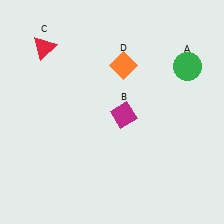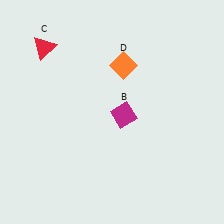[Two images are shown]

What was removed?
The green circle (A) was removed in Image 2.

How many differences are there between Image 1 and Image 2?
There is 1 difference between the two images.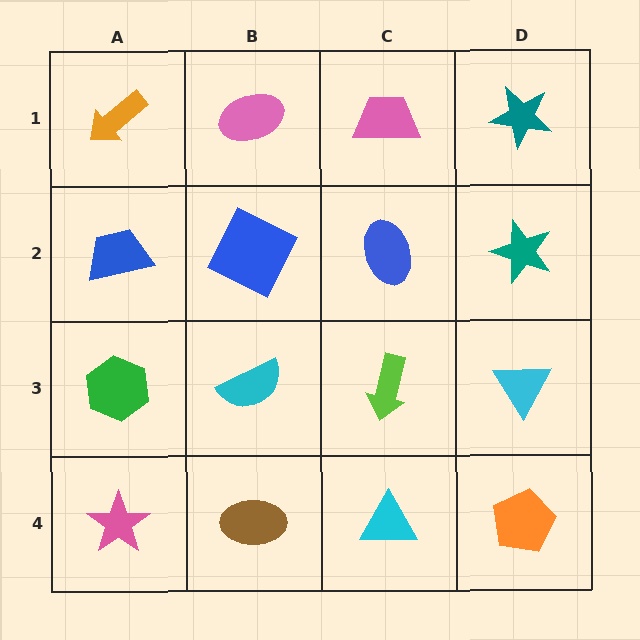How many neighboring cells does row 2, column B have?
4.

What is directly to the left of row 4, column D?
A cyan triangle.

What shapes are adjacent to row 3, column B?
A blue square (row 2, column B), a brown ellipse (row 4, column B), a green hexagon (row 3, column A), a lime arrow (row 3, column C).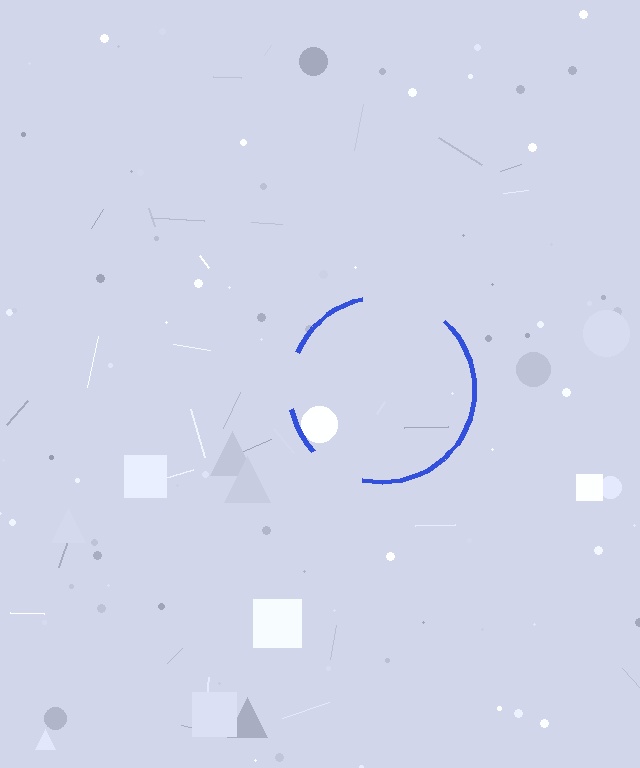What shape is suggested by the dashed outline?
The dashed outline suggests a circle.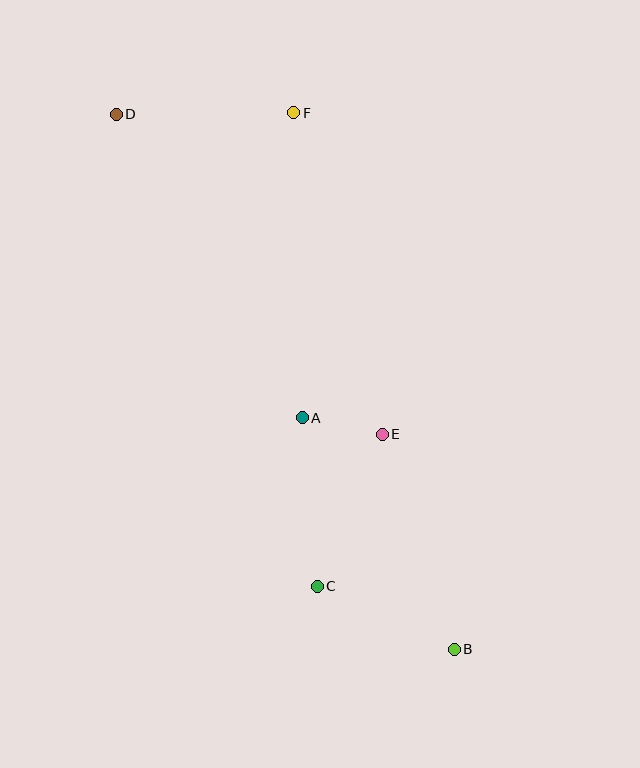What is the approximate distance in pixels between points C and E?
The distance between C and E is approximately 165 pixels.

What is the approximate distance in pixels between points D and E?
The distance between D and E is approximately 416 pixels.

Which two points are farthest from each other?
Points B and D are farthest from each other.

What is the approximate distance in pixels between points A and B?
The distance between A and B is approximately 277 pixels.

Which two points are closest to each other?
Points A and E are closest to each other.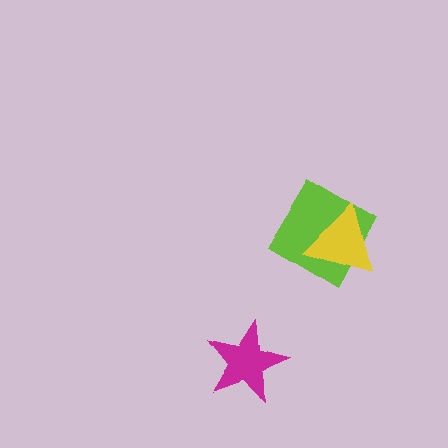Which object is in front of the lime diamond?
The yellow triangle is in front of the lime diamond.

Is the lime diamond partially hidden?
Yes, it is partially covered by another shape.